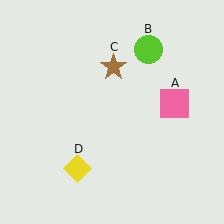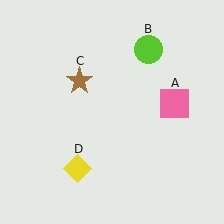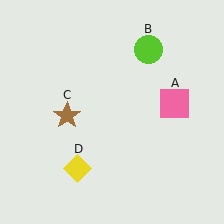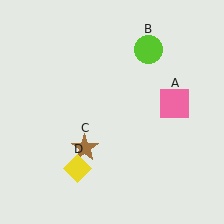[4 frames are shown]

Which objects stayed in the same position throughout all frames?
Pink square (object A) and lime circle (object B) and yellow diamond (object D) remained stationary.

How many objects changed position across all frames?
1 object changed position: brown star (object C).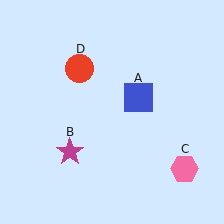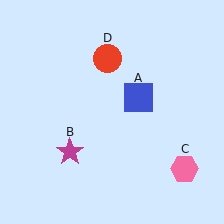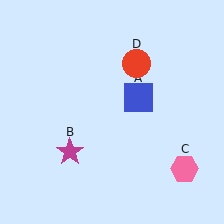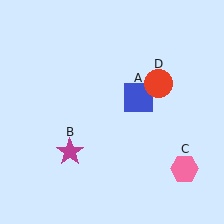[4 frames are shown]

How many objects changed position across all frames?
1 object changed position: red circle (object D).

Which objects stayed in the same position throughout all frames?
Blue square (object A) and magenta star (object B) and pink hexagon (object C) remained stationary.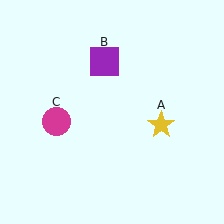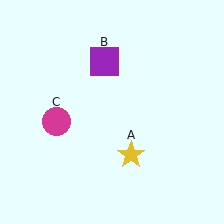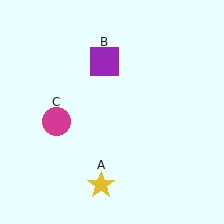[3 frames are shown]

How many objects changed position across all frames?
1 object changed position: yellow star (object A).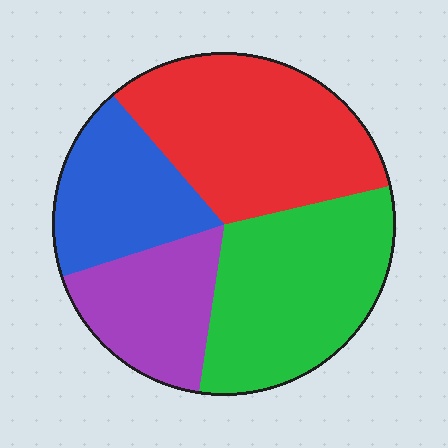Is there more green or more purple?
Green.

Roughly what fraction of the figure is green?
Green takes up about one third (1/3) of the figure.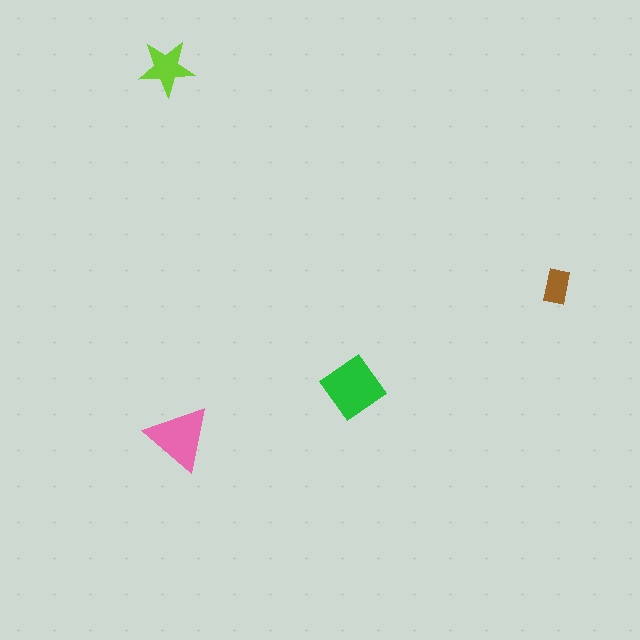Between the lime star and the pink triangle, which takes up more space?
The pink triangle.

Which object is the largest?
The green diamond.